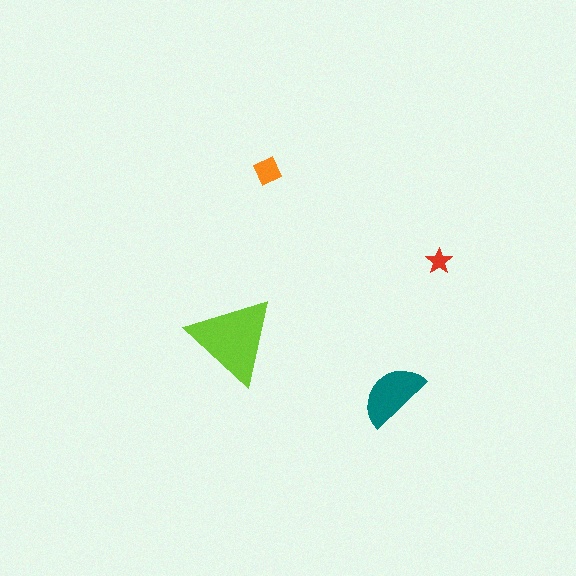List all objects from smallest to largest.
The red star, the orange diamond, the teal semicircle, the lime triangle.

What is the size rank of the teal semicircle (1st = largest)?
2nd.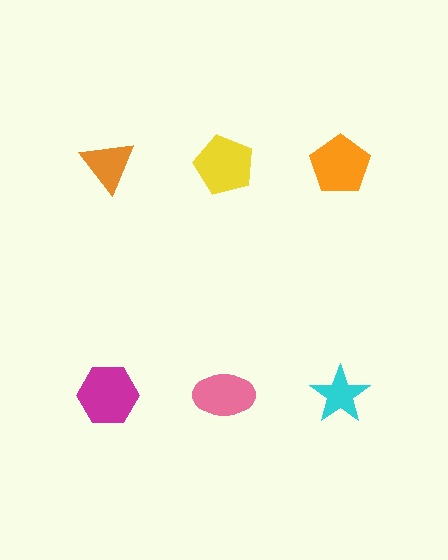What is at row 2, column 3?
A cyan star.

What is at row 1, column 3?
An orange pentagon.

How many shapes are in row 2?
3 shapes.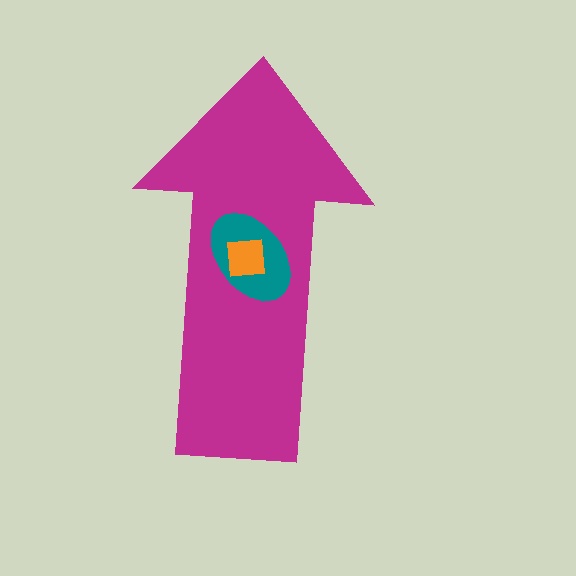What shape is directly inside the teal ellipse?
The orange square.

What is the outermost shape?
The magenta arrow.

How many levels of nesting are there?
3.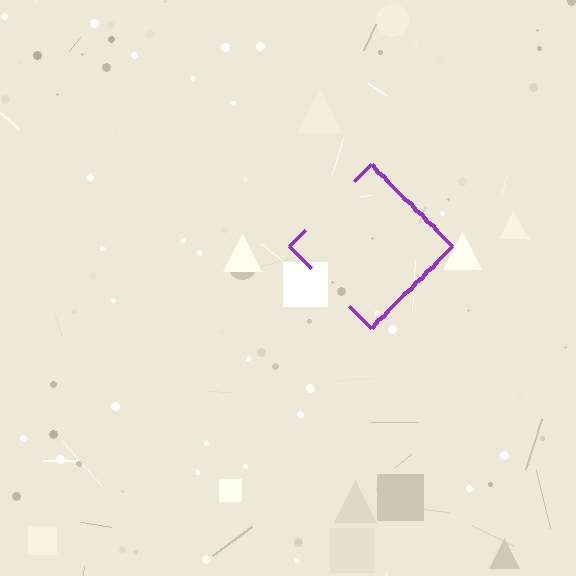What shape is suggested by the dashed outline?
The dashed outline suggests a diamond.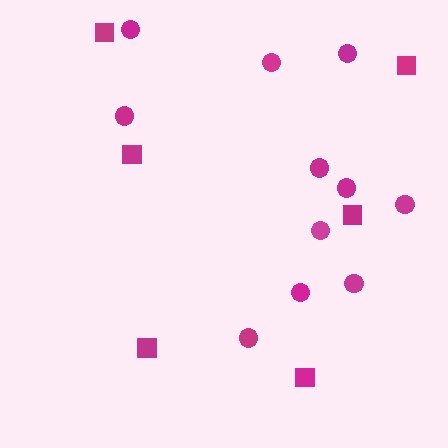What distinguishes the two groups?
There are 2 groups: one group of circles (11) and one group of squares (6).